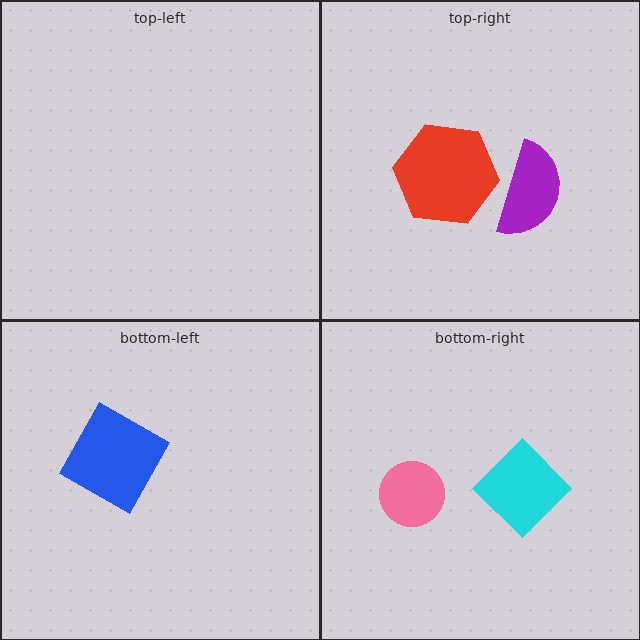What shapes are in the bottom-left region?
The blue square.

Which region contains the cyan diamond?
The bottom-right region.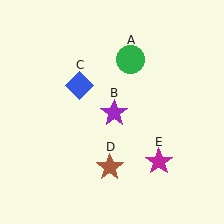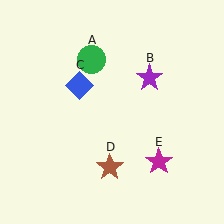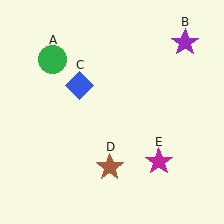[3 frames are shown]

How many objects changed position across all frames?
2 objects changed position: green circle (object A), purple star (object B).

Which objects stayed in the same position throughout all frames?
Blue diamond (object C) and brown star (object D) and magenta star (object E) remained stationary.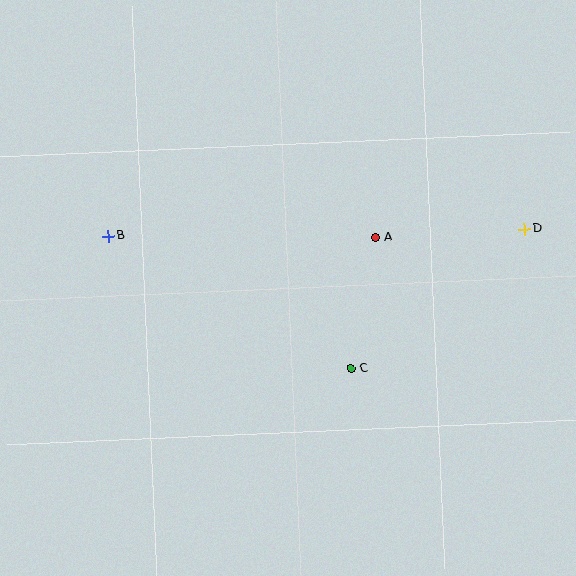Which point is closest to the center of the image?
Point A at (376, 238) is closest to the center.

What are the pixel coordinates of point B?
Point B is at (108, 236).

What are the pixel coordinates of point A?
Point A is at (376, 238).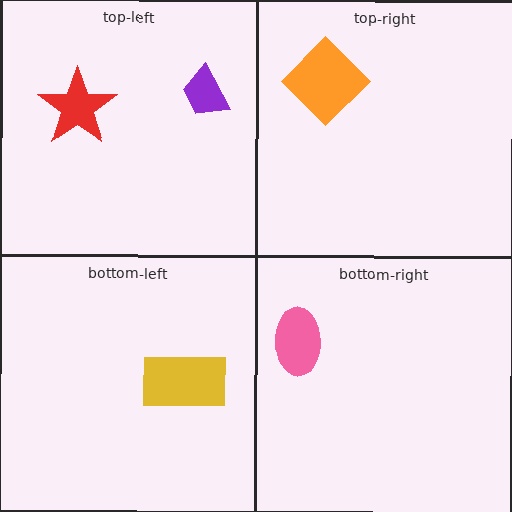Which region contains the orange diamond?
The top-right region.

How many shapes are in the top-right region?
1.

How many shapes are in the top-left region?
2.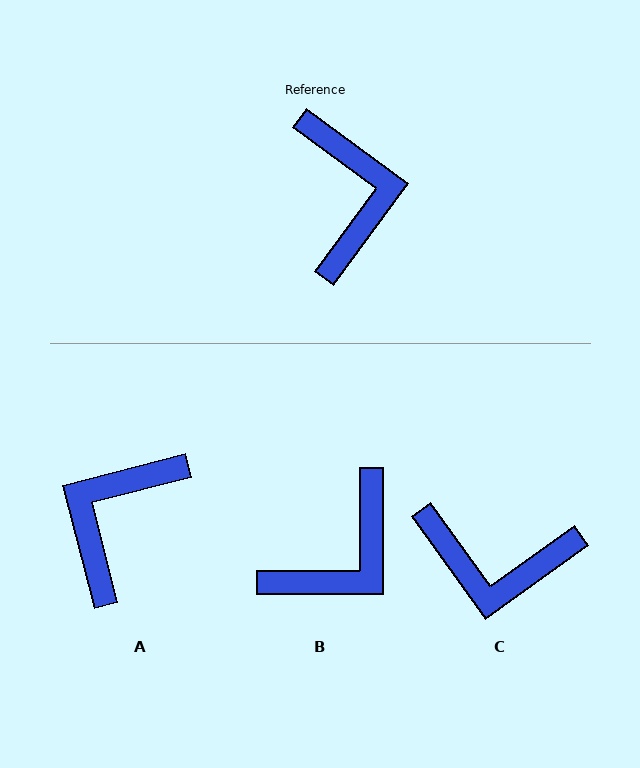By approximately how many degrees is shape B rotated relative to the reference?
Approximately 54 degrees clockwise.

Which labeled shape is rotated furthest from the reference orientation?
A, about 141 degrees away.